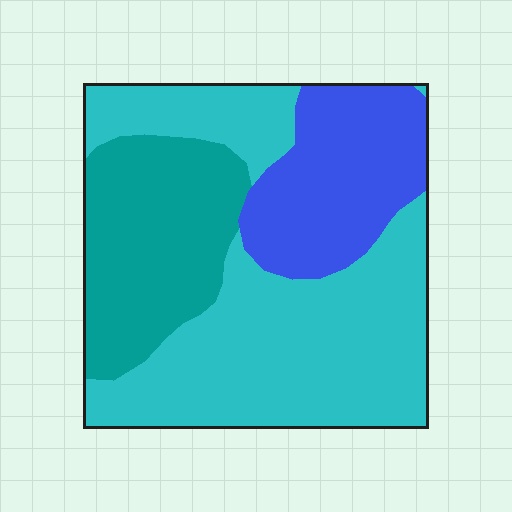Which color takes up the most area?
Cyan, at roughly 50%.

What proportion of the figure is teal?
Teal takes up between a sixth and a third of the figure.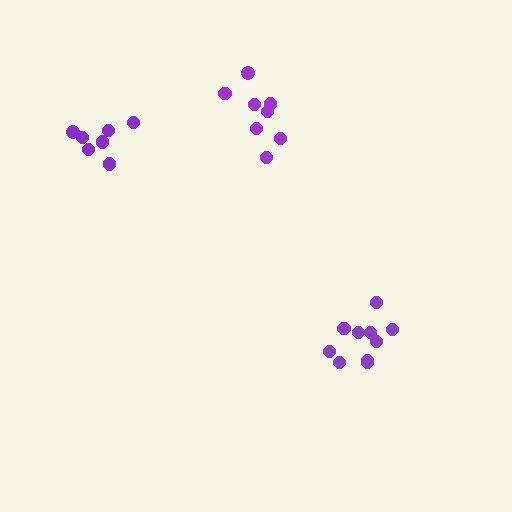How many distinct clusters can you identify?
There are 3 distinct clusters.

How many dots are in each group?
Group 1: 10 dots, Group 2: 7 dots, Group 3: 8 dots (25 total).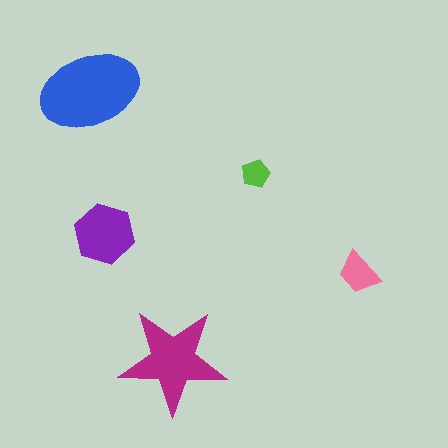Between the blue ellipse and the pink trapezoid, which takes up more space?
The blue ellipse.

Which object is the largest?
The blue ellipse.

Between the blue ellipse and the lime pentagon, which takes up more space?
The blue ellipse.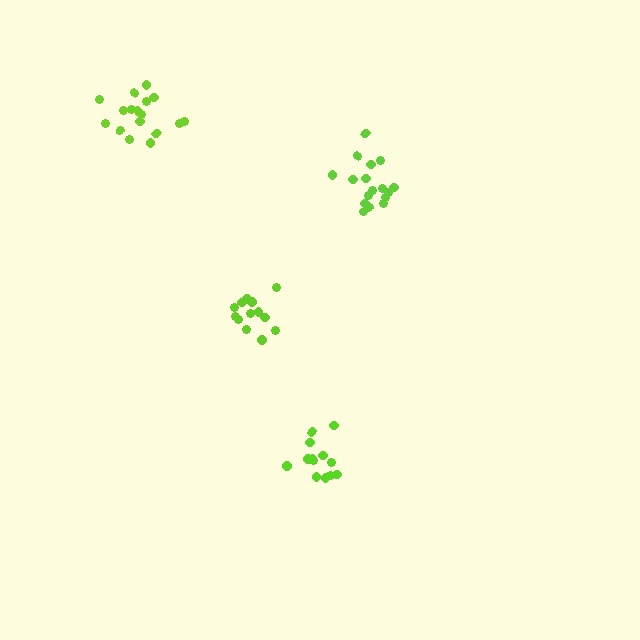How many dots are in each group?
Group 1: 13 dots, Group 2: 13 dots, Group 3: 17 dots, Group 4: 17 dots (60 total).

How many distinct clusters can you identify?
There are 4 distinct clusters.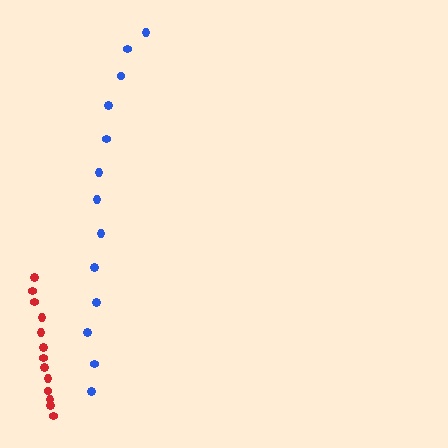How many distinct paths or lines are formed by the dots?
There are 2 distinct paths.